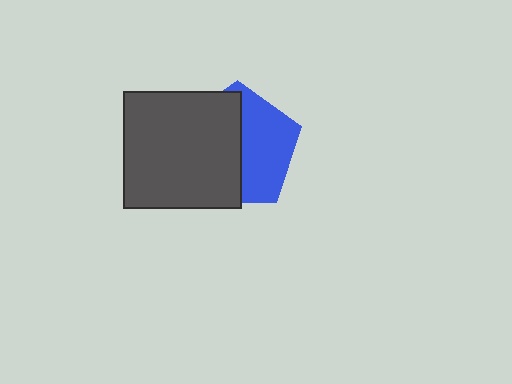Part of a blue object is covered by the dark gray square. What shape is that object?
It is a pentagon.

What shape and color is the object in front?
The object in front is a dark gray square.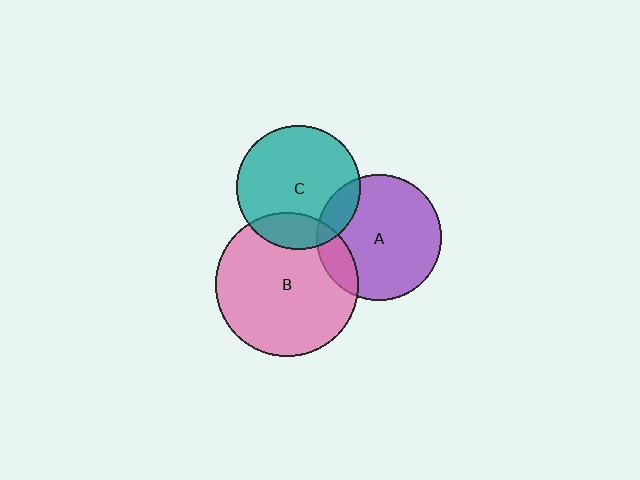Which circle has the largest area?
Circle B (pink).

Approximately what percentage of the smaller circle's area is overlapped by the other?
Approximately 15%.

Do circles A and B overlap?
Yes.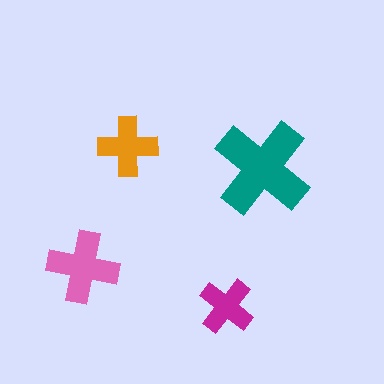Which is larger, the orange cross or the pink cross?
The pink one.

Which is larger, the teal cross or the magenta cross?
The teal one.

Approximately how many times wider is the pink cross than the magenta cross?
About 1.5 times wider.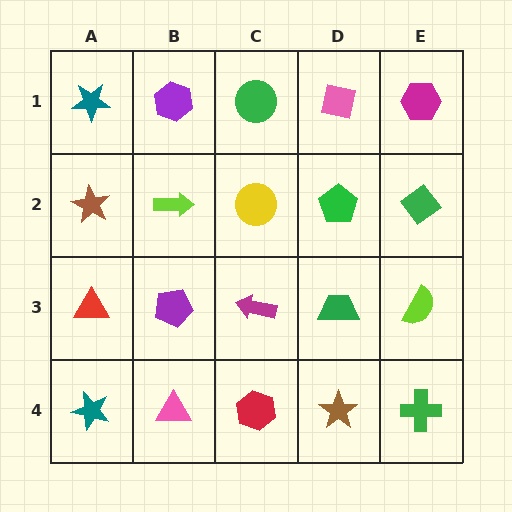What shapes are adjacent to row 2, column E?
A magenta hexagon (row 1, column E), a lime semicircle (row 3, column E), a green pentagon (row 2, column D).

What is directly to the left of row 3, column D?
A magenta arrow.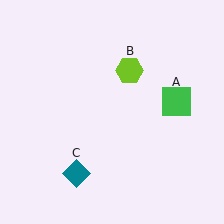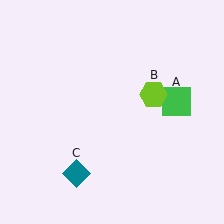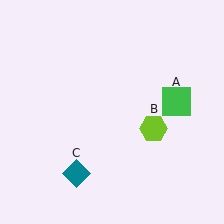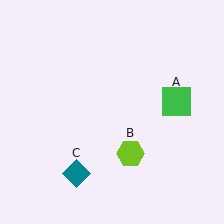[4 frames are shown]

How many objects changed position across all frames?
1 object changed position: lime hexagon (object B).